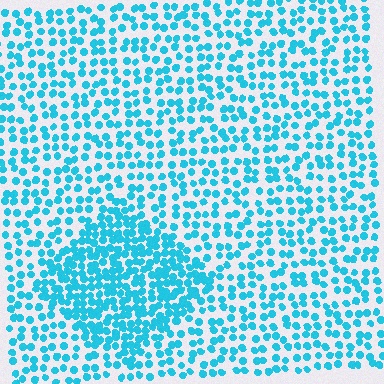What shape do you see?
I see a diamond.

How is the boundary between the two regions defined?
The boundary is defined by a change in element density (approximately 2.0x ratio). All elements are the same color, size, and shape.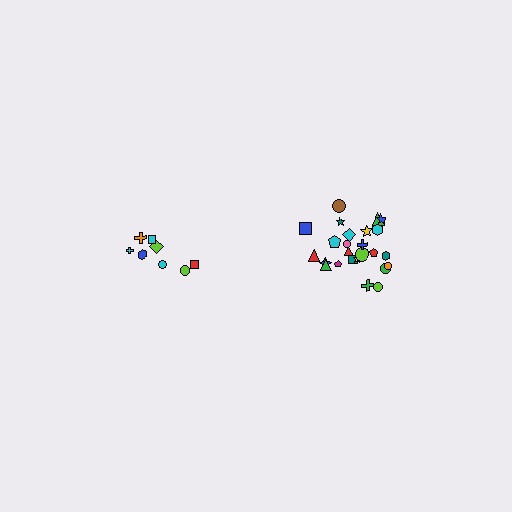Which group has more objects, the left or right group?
The right group.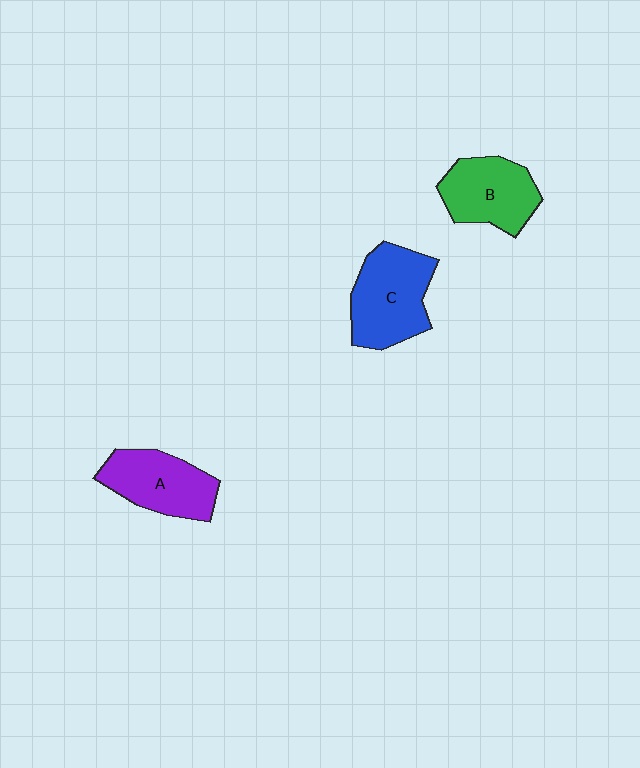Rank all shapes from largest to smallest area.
From largest to smallest: C (blue), A (purple), B (green).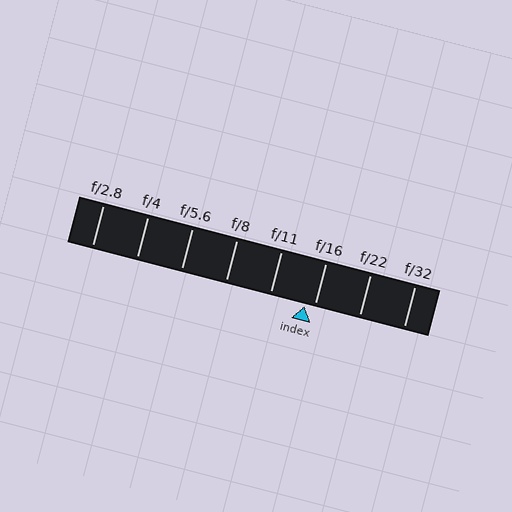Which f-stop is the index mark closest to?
The index mark is closest to f/16.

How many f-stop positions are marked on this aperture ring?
There are 8 f-stop positions marked.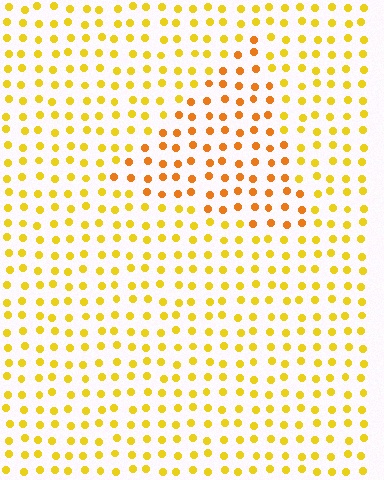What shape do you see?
I see a triangle.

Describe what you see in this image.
The image is filled with small yellow elements in a uniform arrangement. A triangle-shaped region is visible where the elements are tinted to a slightly different hue, forming a subtle color boundary.